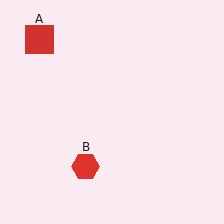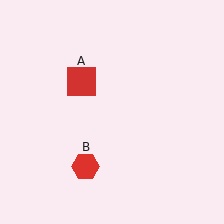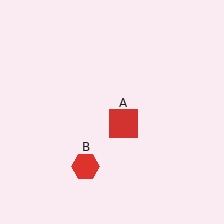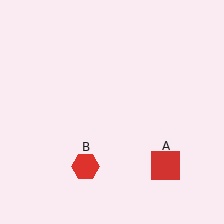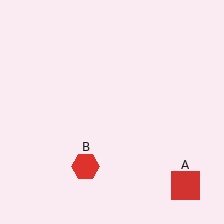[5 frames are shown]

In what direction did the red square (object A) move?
The red square (object A) moved down and to the right.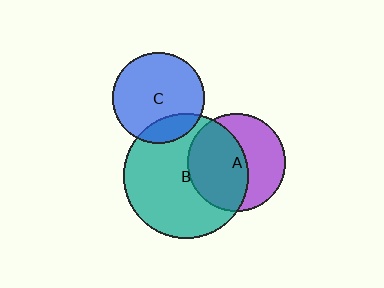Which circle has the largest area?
Circle B (teal).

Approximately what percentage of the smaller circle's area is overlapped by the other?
Approximately 55%.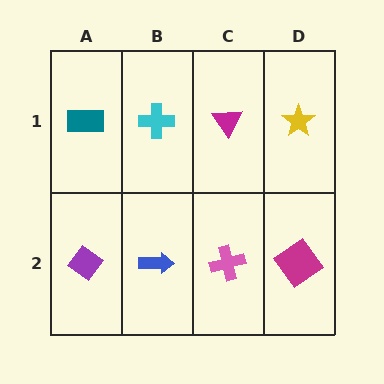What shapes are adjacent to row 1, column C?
A pink cross (row 2, column C), a cyan cross (row 1, column B), a yellow star (row 1, column D).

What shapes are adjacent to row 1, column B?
A blue arrow (row 2, column B), a teal rectangle (row 1, column A), a magenta triangle (row 1, column C).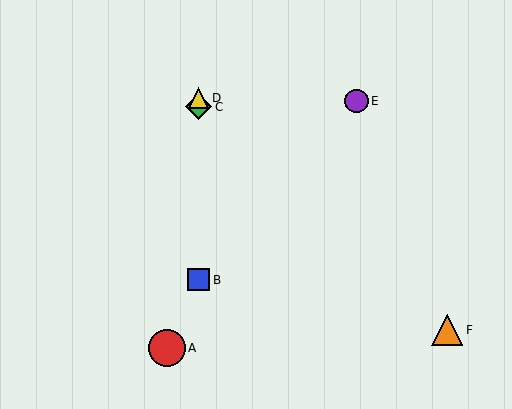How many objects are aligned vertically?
3 objects (B, C, D) are aligned vertically.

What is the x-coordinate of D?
Object D is at x≈198.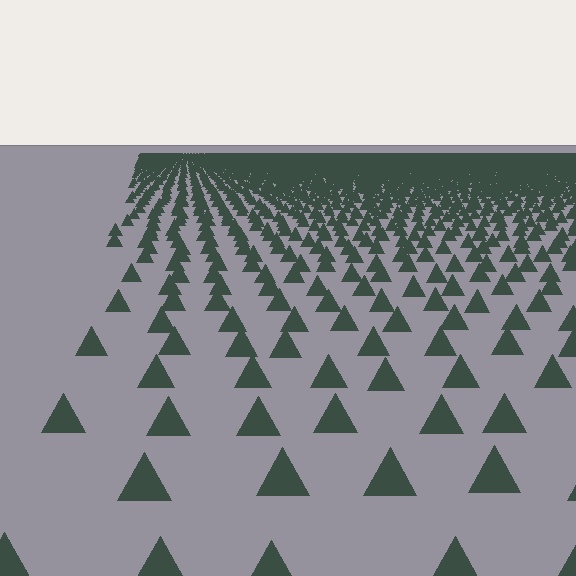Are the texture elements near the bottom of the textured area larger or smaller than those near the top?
Larger. Near the bottom, elements are closer to the viewer and appear at a bigger on-screen size.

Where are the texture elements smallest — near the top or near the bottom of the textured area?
Near the top.